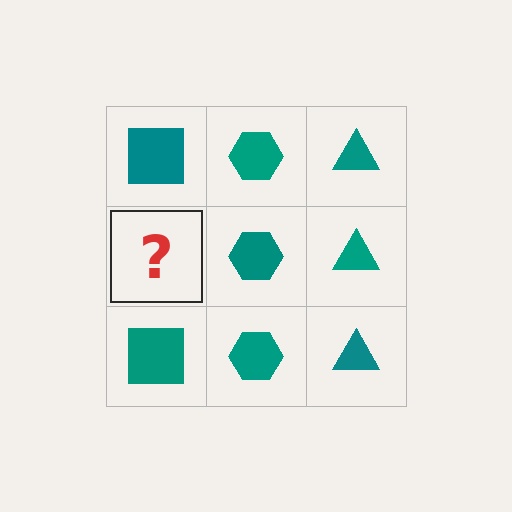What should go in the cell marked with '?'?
The missing cell should contain a teal square.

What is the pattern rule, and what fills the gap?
The rule is that each column has a consistent shape. The gap should be filled with a teal square.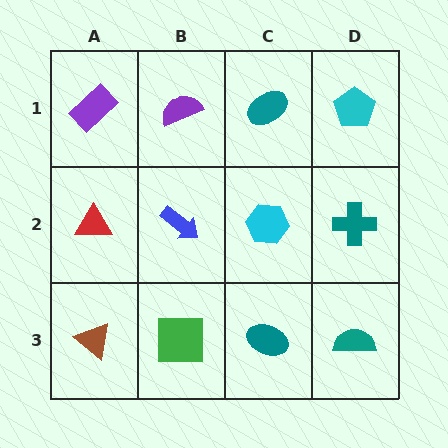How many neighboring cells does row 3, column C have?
3.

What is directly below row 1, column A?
A red triangle.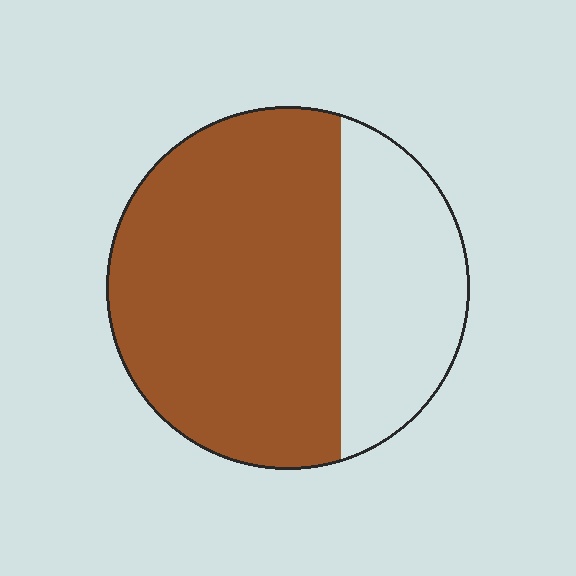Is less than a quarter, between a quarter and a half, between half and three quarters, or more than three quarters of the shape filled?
Between half and three quarters.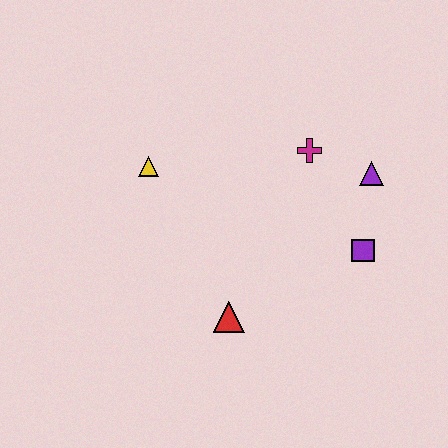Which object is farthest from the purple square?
The yellow triangle is farthest from the purple square.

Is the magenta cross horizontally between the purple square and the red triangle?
Yes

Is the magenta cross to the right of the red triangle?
Yes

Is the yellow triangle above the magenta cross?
No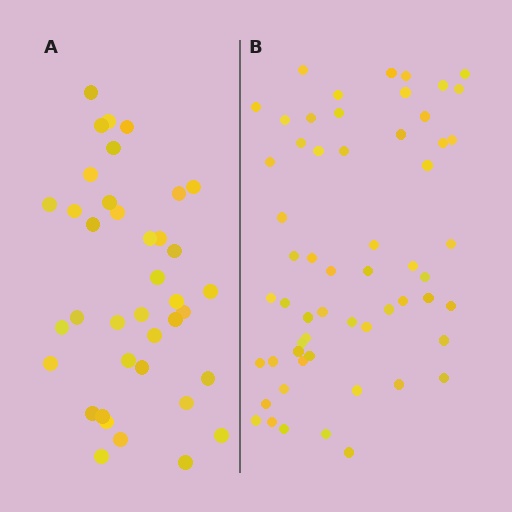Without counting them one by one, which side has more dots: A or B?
Region B (the right region) has more dots.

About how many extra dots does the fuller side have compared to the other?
Region B has approximately 20 more dots than region A.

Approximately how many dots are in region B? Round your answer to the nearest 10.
About 60 dots. (The exact count is 58, which rounds to 60.)